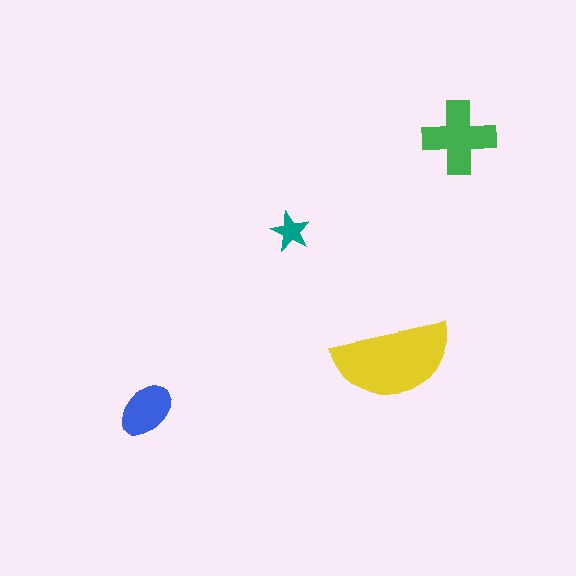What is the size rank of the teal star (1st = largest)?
4th.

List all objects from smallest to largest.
The teal star, the blue ellipse, the green cross, the yellow semicircle.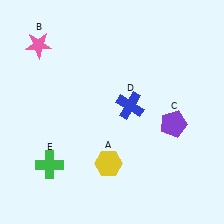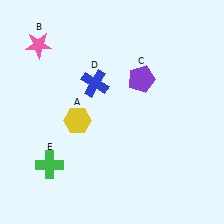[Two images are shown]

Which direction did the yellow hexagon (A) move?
The yellow hexagon (A) moved up.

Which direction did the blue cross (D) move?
The blue cross (D) moved left.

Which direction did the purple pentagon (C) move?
The purple pentagon (C) moved up.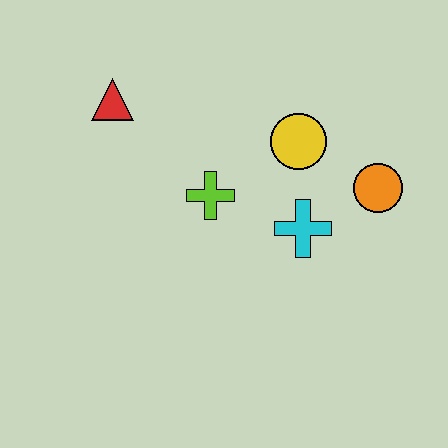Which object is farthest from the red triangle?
The orange circle is farthest from the red triangle.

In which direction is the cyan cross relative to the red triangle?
The cyan cross is to the right of the red triangle.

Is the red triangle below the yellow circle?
No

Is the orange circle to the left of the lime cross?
No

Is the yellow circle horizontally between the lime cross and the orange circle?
Yes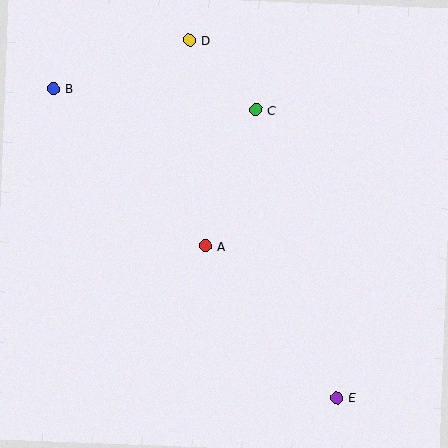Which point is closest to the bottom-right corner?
Point E is closest to the bottom-right corner.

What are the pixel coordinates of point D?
Point D is at (189, 40).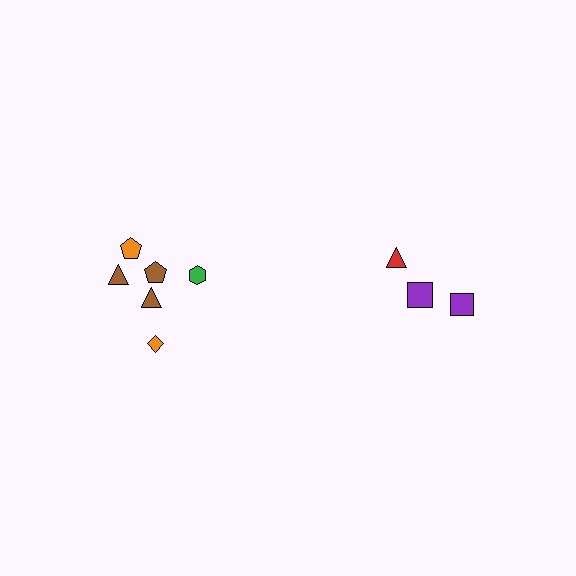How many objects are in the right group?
There are 3 objects.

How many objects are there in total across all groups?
There are 9 objects.